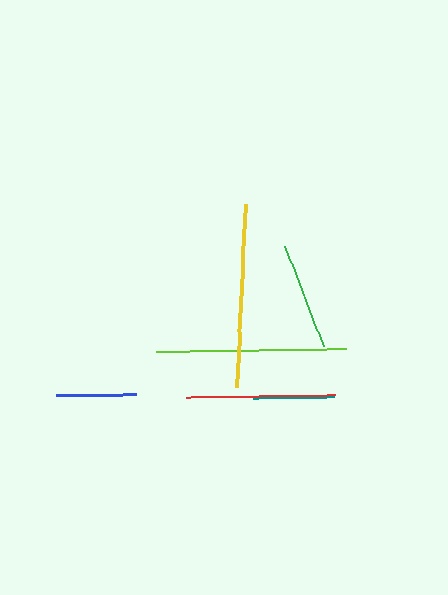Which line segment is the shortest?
The blue line is the shortest at approximately 80 pixels.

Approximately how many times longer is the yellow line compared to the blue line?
The yellow line is approximately 2.3 times the length of the blue line.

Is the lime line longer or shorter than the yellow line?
The lime line is longer than the yellow line.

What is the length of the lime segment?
The lime segment is approximately 189 pixels long.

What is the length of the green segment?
The green segment is approximately 106 pixels long.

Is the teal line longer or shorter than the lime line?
The lime line is longer than the teal line.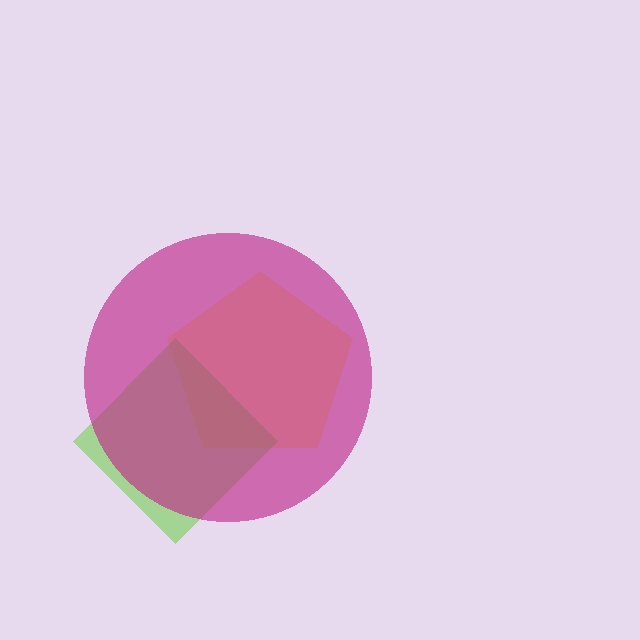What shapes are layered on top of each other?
The layered shapes are: a yellow pentagon, a lime diamond, a magenta circle.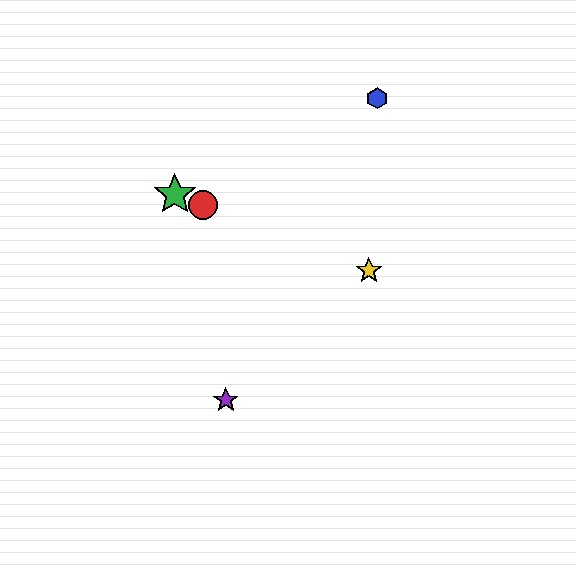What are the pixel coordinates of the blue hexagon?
The blue hexagon is at (377, 98).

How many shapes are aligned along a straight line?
3 shapes (the red circle, the green star, the yellow star) are aligned along a straight line.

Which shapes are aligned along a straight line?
The red circle, the green star, the yellow star are aligned along a straight line.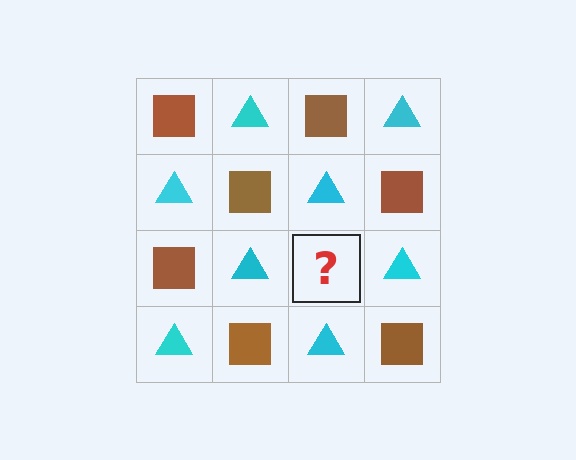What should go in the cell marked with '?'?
The missing cell should contain a brown square.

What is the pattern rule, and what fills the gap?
The rule is that it alternates brown square and cyan triangle in a checkerboard pattern. The gap should be filled with a brown square.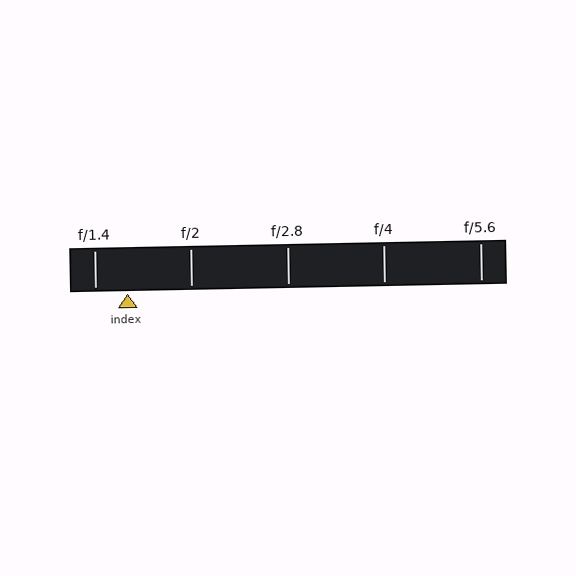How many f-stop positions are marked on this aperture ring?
There are 5 f-stop positions marked.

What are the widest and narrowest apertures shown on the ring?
The widest aperture shown is f/1.4 and the narrowest is f/5.6.